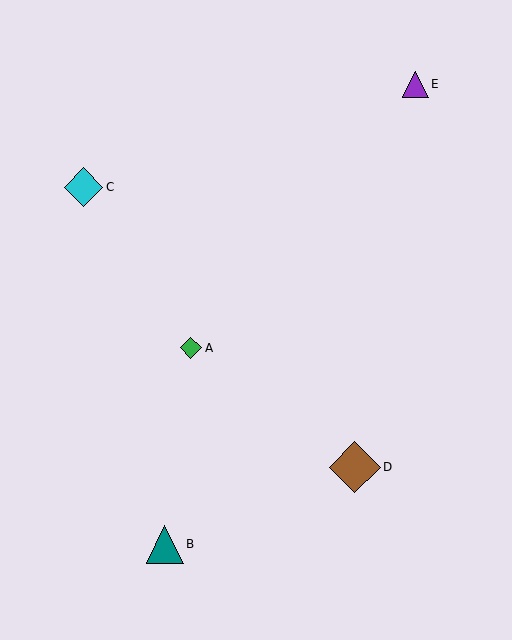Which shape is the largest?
The brown diamond (labeled D) is the largest.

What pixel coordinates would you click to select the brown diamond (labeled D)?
Click at (355, 467) to select the brown diamond D.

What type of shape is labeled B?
Shape B is a teal triangle.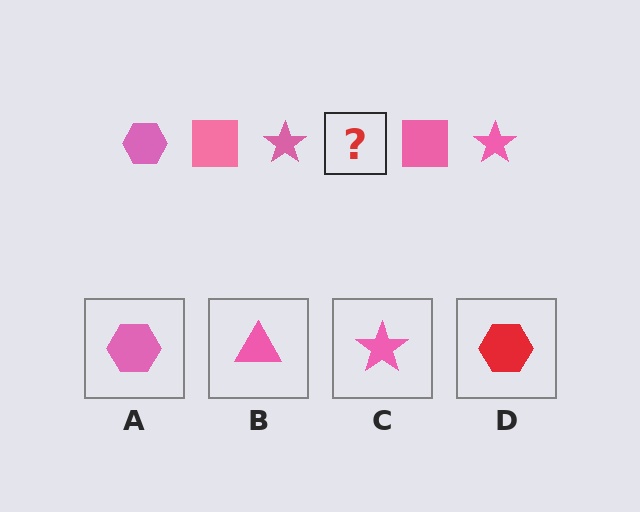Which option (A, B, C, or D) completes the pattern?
A.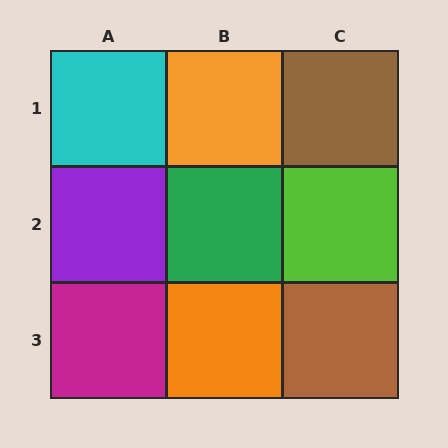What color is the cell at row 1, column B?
Orange.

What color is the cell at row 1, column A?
Cyan.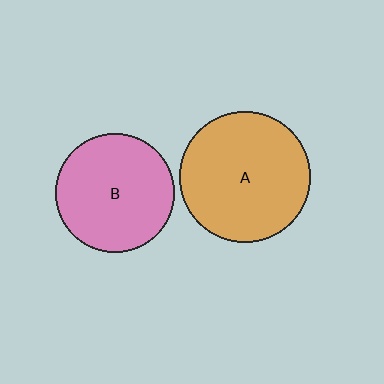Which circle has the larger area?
Circle A (orange).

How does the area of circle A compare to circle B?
Approximately 1.2 times.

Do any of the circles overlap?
No, none of the circles overlap.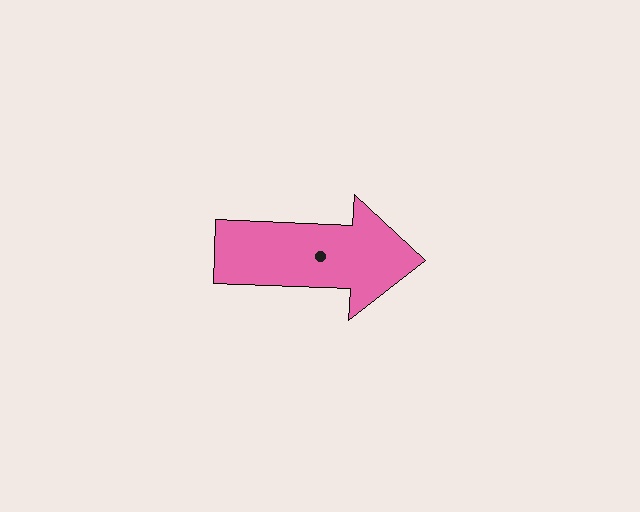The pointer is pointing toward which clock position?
Roughly 3 o'clock.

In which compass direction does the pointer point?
East.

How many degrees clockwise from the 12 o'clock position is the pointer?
Approximately 92 degrees.